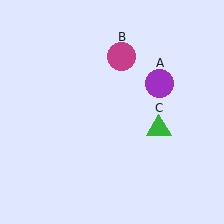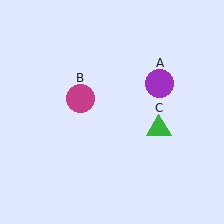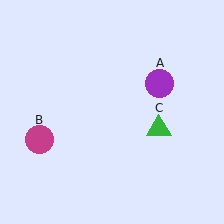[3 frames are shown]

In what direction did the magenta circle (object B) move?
The magenta circle (object B) moved down and to the left.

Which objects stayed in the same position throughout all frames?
Purple circle (object A) and green triangle (object C) remained stationary.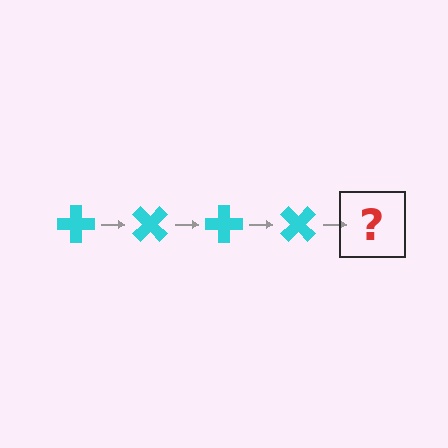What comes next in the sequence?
The next element should be a cyan cross rotated 180 degrees.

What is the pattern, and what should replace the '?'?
The pattern is that the cross rotates 45 degrees each step. The '?' should be a cyan cross rotated 180 degrees.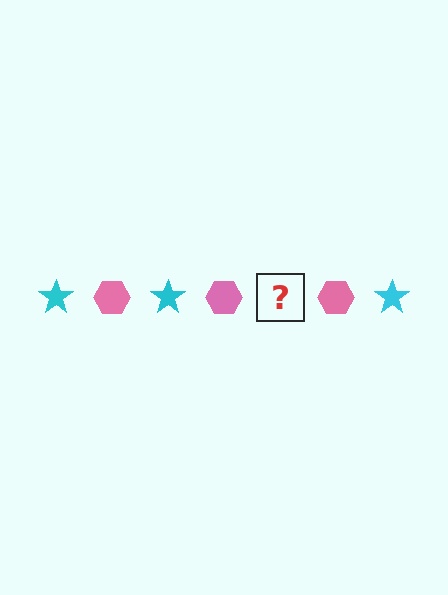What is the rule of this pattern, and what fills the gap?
The rule is that the pattern alternates between cyan star and pink hexagon. The gap should be filled with a cyan star.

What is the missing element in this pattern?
The missing element is a cyan star.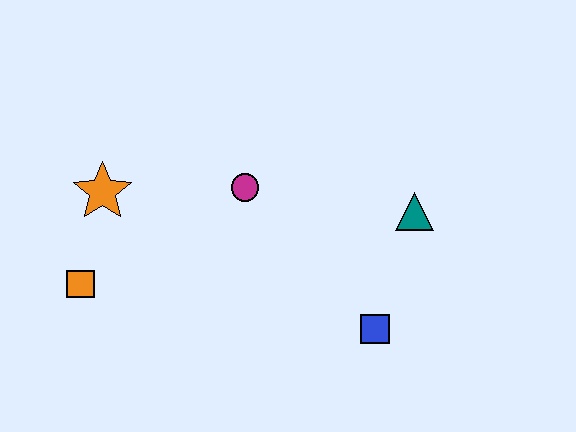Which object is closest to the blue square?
The teal triangle is closest to the blue square.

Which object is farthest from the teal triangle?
The orange square is farthest from the teal triangle.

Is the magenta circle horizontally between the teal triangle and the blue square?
No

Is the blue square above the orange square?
No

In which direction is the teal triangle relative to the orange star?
The teal triangle is to the right of the orange star.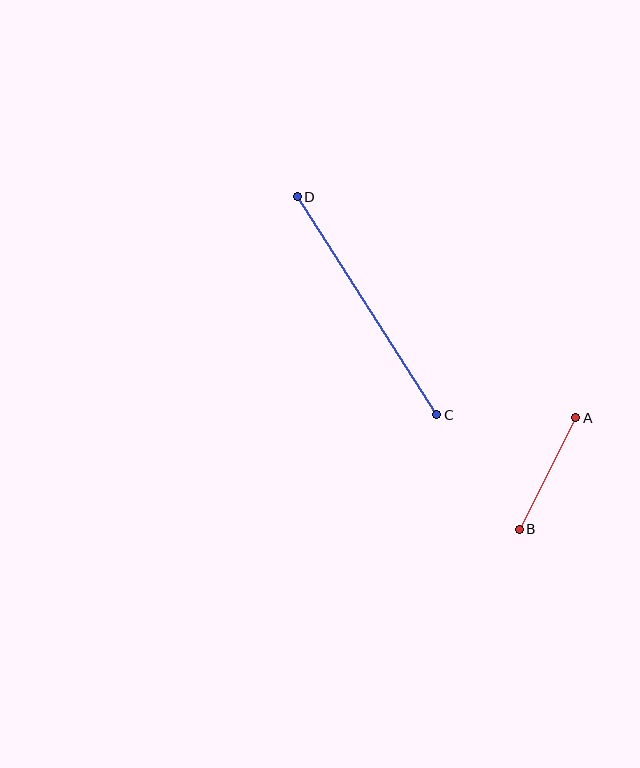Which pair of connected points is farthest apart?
Points C and D are farthest apart.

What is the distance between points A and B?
The distance is approximately 125 pixels.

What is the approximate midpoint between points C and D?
The midpoint is at approximately (367, 306) pixels.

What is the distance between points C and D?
The distance is approximately 258 pixels.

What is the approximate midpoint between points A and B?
The midpoint is at approximately (548, 473) pixels.